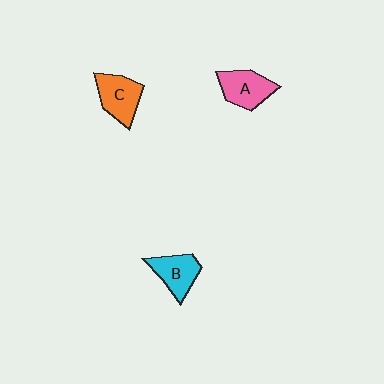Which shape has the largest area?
Shape C (orange).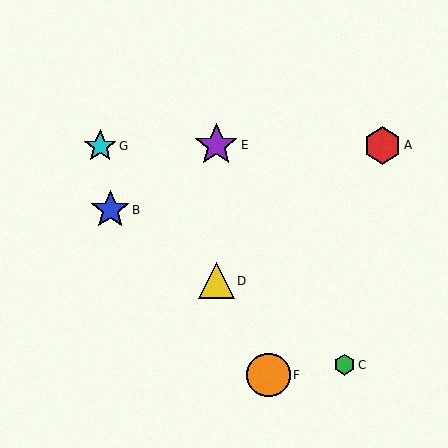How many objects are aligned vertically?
2 objects (D, E) are aligned vertically.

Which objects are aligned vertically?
Objects D, E are aligned vertically.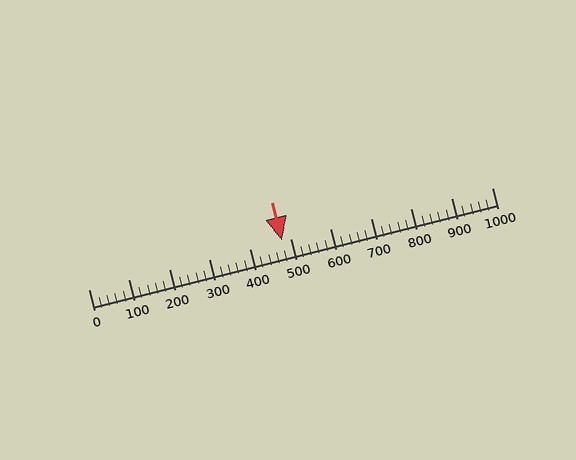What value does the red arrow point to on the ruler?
The red arrow points to approximately 480.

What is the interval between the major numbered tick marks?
The major tick marks are spaced 100 units apart.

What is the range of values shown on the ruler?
The ruler shows values from 0 to 1000.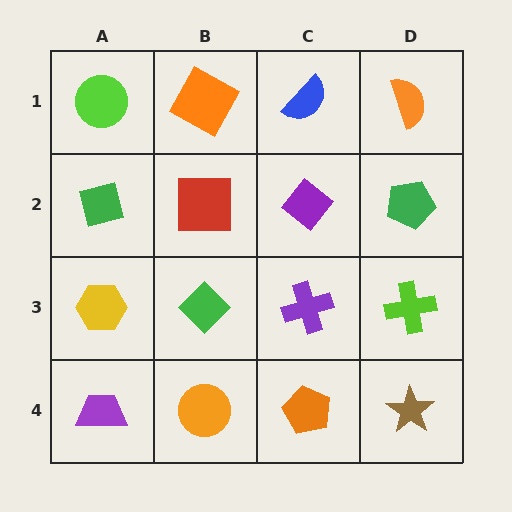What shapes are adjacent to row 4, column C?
A purple cross (row 3, column C), an orange circle (row 4, column B), a brown star (row 4, column D).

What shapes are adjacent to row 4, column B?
A green diamond (row 3, column B), a purple trapezoid (row 4, column A), an orange pentagon (row 4, column C).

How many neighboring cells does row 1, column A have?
2.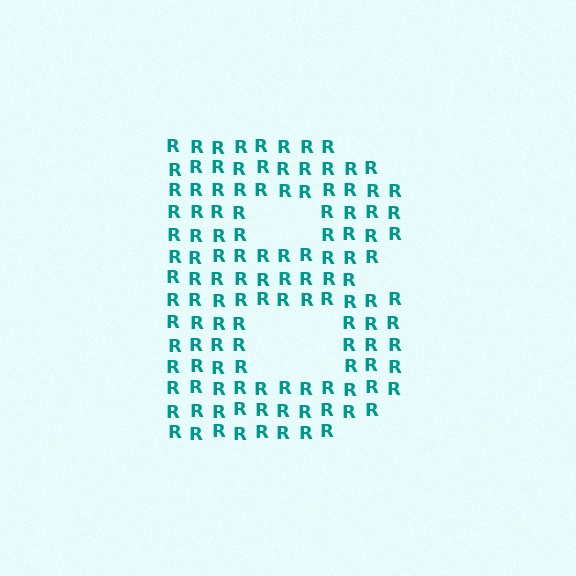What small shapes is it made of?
It is made of small letter R's.